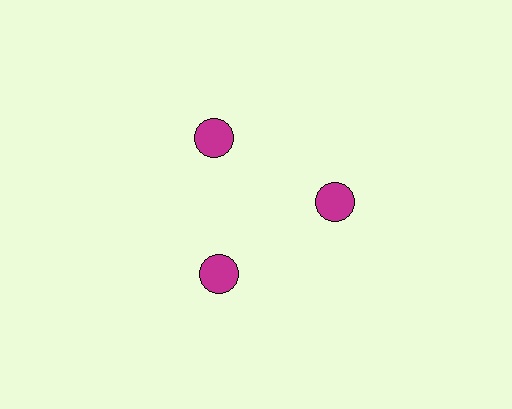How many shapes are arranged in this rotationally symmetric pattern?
There are 3 shapes, arranged in 3 groups of 1.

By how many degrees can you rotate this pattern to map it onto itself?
The pattern maps onto itself every 120 degrees of rotation.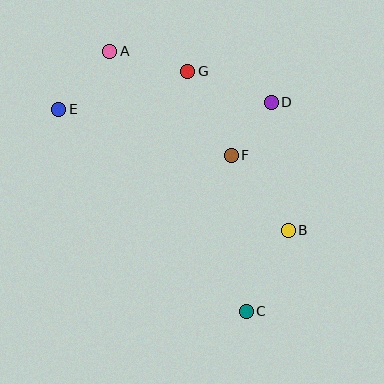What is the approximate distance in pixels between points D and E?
The distance between D and E is approximately 213 pixels.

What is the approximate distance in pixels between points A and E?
The distance between A and E is approximately 77 pixels.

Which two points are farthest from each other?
Points A and C are farthest from each other.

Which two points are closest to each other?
Points D and F are closest to each other.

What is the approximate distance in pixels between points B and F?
The distance between B and F is approximately 94 pixels.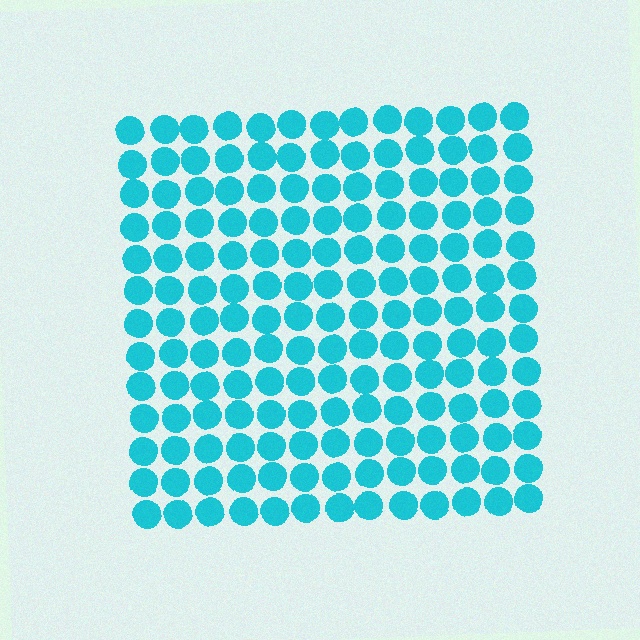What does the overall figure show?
The overall figure shows a square.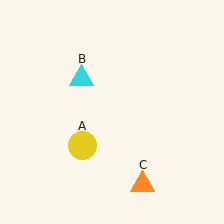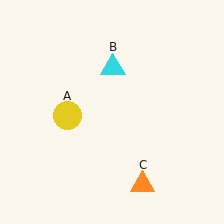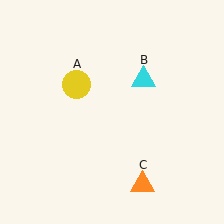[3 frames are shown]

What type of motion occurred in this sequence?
The yellow circle (object A), cyan triangle (object B) rotated clockwise around the center of the scene.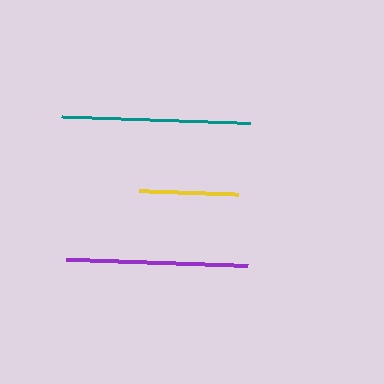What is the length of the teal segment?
The teal segment is approximately 189 pixels long.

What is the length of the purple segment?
The purple segment is approximately 182 pixels long.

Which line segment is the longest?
The teal line is the longest at approximately 189 pixels.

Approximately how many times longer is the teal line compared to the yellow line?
The teal line is approximately 1.9 times the length of the yellow line.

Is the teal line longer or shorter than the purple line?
The teal line is longer than the purple line.